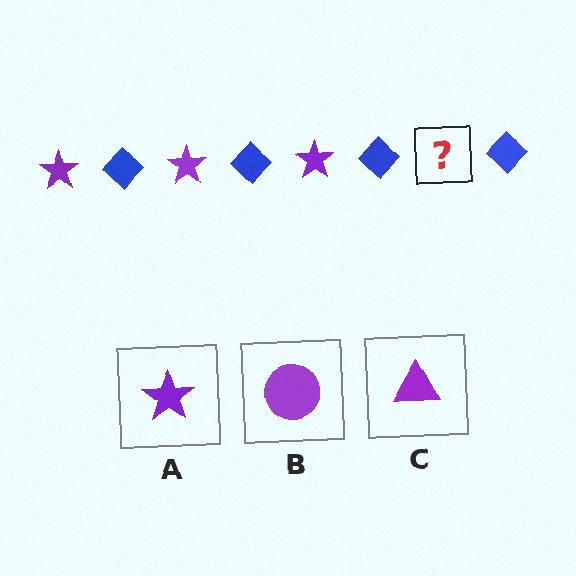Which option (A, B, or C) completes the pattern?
A.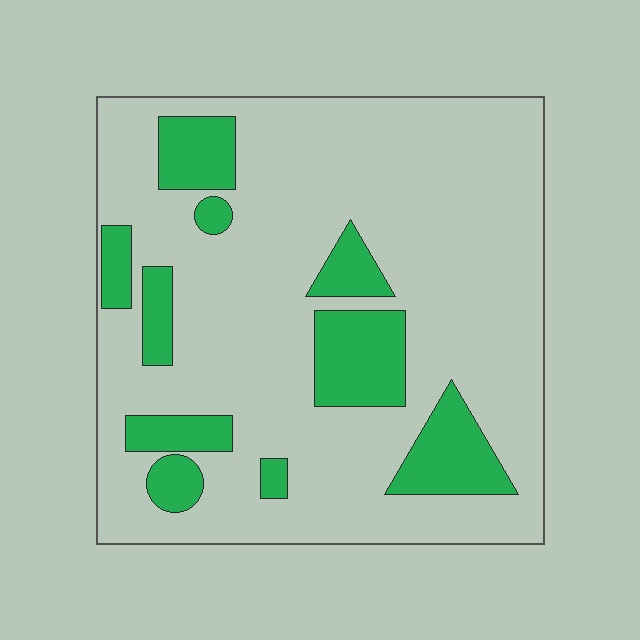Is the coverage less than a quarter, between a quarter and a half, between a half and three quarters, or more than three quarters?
Less than a quarter.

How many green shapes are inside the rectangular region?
10.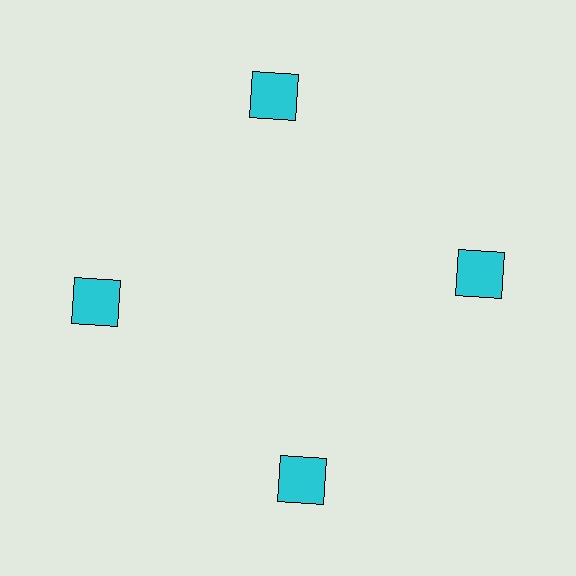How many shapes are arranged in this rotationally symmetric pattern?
There are 4 shapes, arranged in 4 groups of 1.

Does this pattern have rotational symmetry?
Yes, this pattern has 4-fold rotational symmetry. It looks the same after rotating 90 degrees around the center.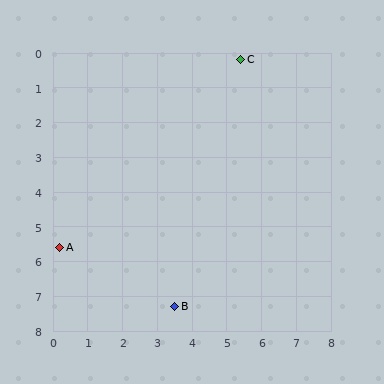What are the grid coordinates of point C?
Point C is at approximately (5.4, 0.2).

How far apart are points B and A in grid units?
Points B and A are about 3.7 grid units apart.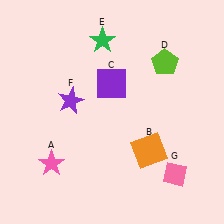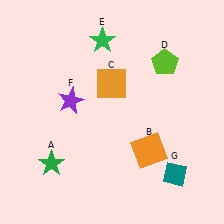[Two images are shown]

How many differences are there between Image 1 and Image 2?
There are 3 differences between the two images.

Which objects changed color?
A changed from pink to green. C changed from purple to orange. G changed from pink to teal.